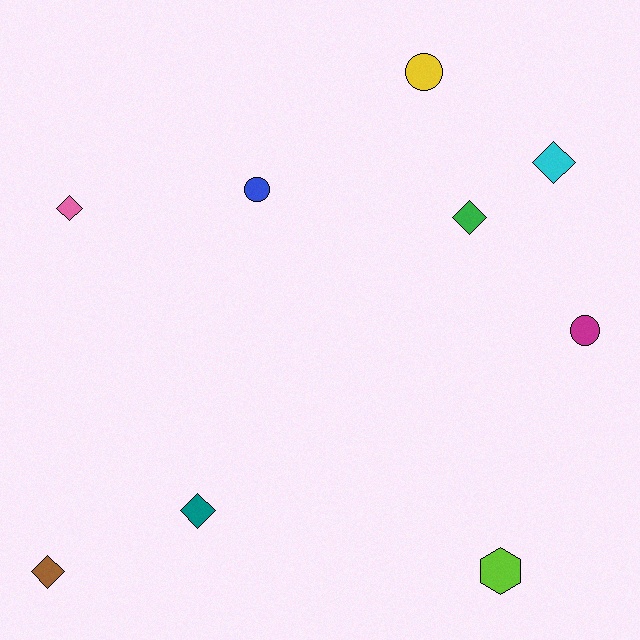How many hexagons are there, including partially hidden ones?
There is 1 hexagon.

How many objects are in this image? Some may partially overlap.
There are 9 objects.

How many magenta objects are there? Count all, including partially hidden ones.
There is 1 magenta object.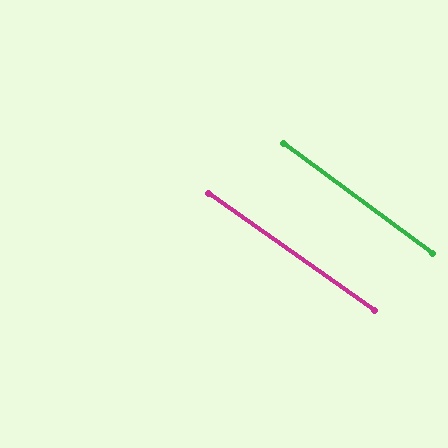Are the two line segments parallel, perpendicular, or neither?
Parallel — their directions differ by only 1.7°.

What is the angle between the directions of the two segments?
Approximately 2 degrees.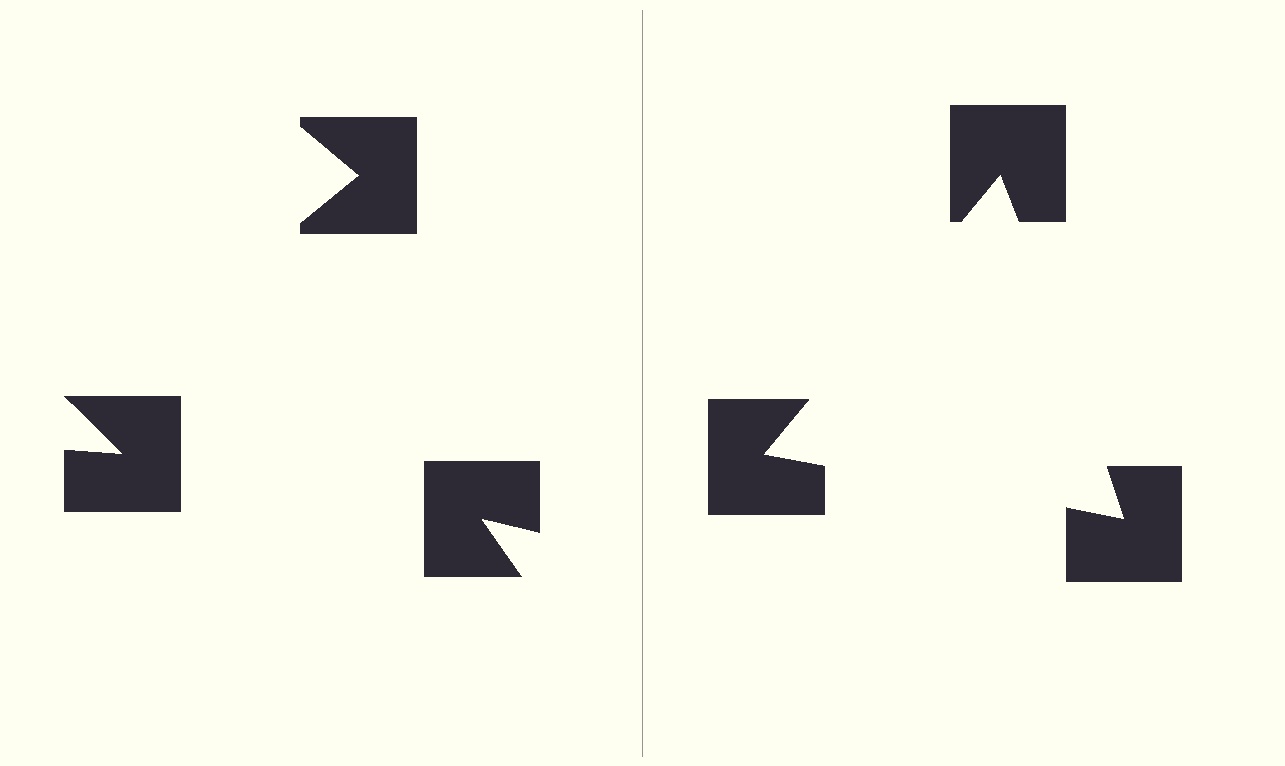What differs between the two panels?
The notched squares are positioned identically on both sides; only the wedge orientations differ. On the right they align to a triangle; on the left they are misaligned.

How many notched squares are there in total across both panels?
6 — 3 on each side.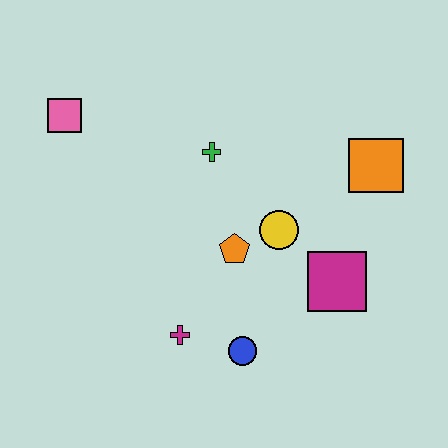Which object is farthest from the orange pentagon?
The pink square is farthest from the orange pentagon.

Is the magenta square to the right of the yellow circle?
Yes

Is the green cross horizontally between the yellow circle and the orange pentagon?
No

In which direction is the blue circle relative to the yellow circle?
The blue circle is below the yellow circle.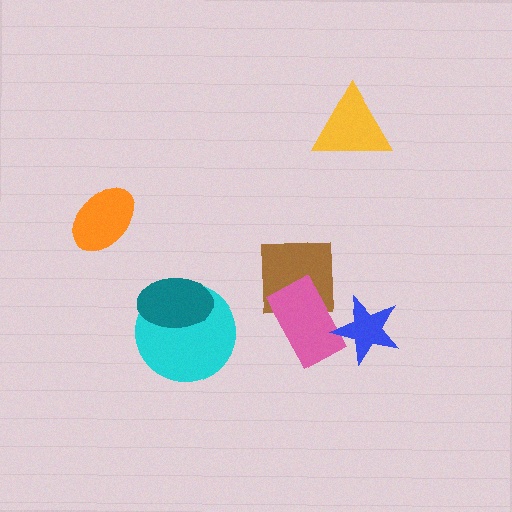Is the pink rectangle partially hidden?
Yes, it is partially covered by another shape.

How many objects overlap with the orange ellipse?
0 objects overlap with the orange ellipse.